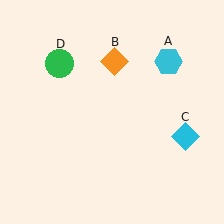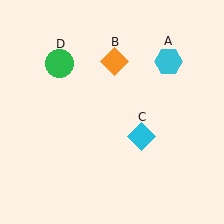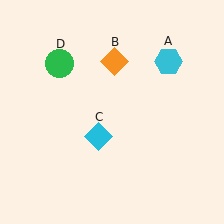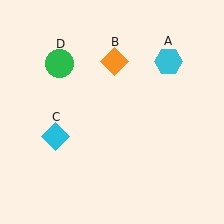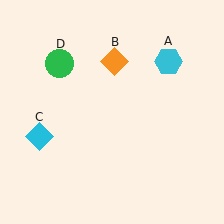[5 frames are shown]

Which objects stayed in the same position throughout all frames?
Cyan hexagon (object A) and orange diamond (object B) and green circle (object D) remained stationary.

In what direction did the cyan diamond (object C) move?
The cyan diamond (object C) moved left.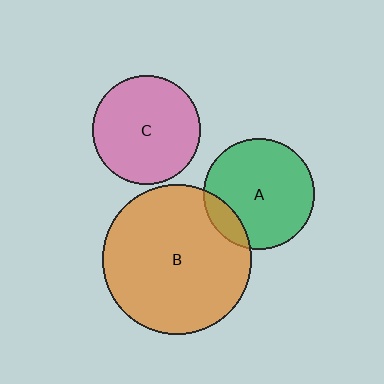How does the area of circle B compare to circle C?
Approximately 1.9 times.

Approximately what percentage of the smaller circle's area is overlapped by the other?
Approximately 15%.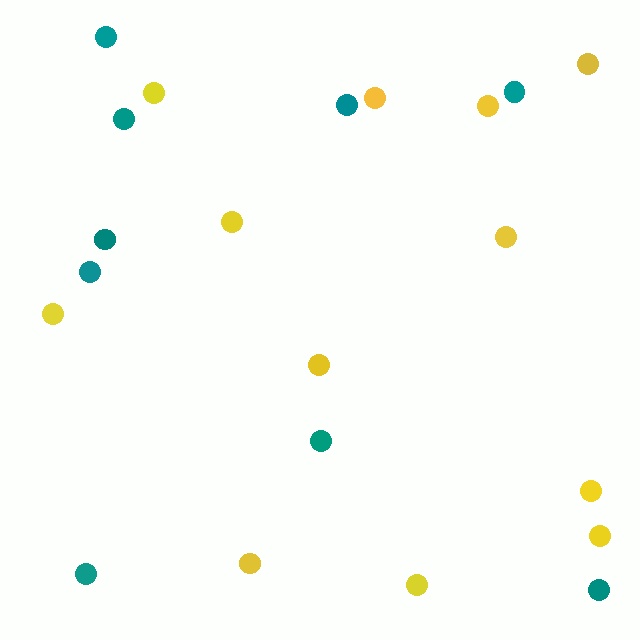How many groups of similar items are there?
There are 2 groups: one group of teal circles (9) and one group of yellow circles (12).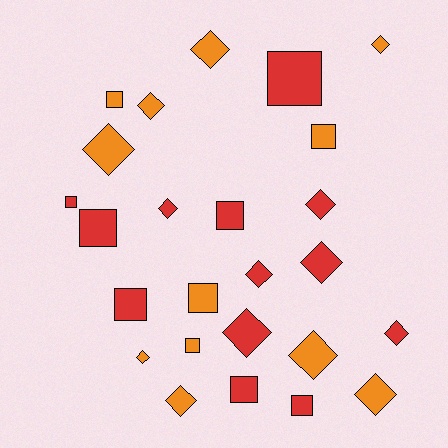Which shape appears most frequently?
Diamond, with 14 objects.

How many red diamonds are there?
There are 6 red diamonds.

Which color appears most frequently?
Red, with 13 objects.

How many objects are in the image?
There are 25 objects.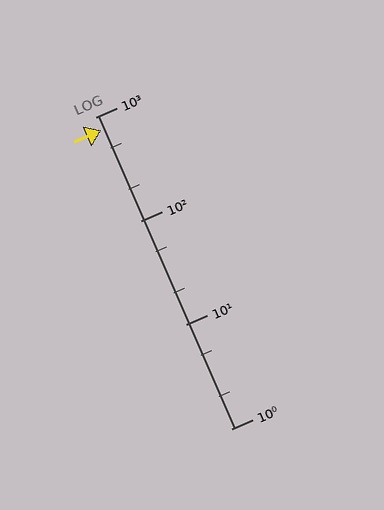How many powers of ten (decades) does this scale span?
The scale spans 3 decades, from 1 to 1000.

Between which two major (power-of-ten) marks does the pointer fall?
The pointer is between 100 and 1000.